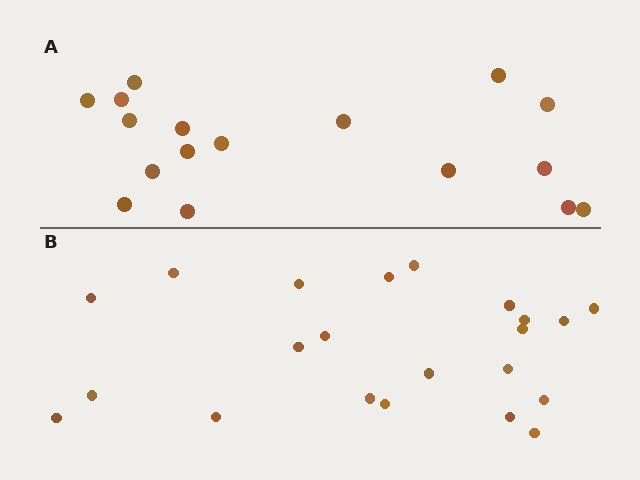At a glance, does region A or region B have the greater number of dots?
Region B (the bottom region) has more dots.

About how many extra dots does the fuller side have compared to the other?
Region B has about 5 more dots than region A.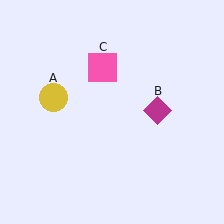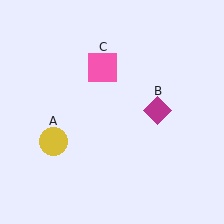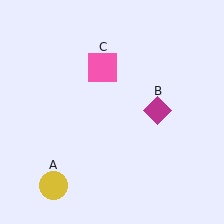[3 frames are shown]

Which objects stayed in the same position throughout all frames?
Magenta diamond (object B) and pink square (object C) remained stationary.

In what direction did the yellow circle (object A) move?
The yellow circle (object A) moved down.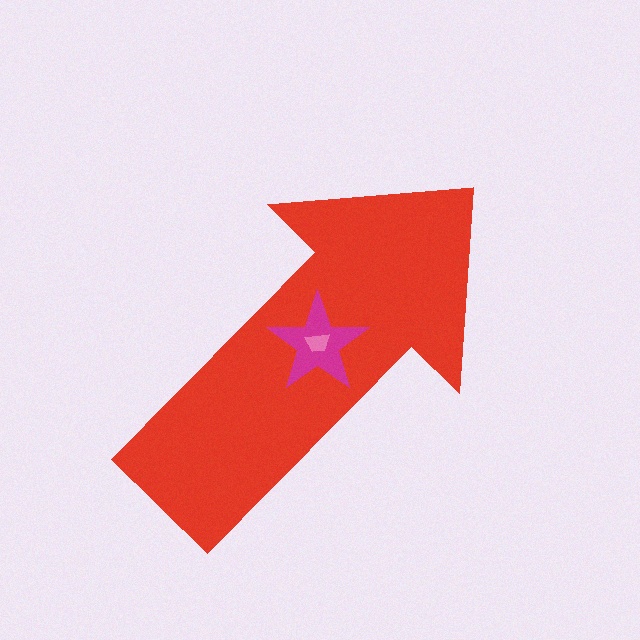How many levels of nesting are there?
3.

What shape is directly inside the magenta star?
The pink trapezoid.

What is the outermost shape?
The red arrow.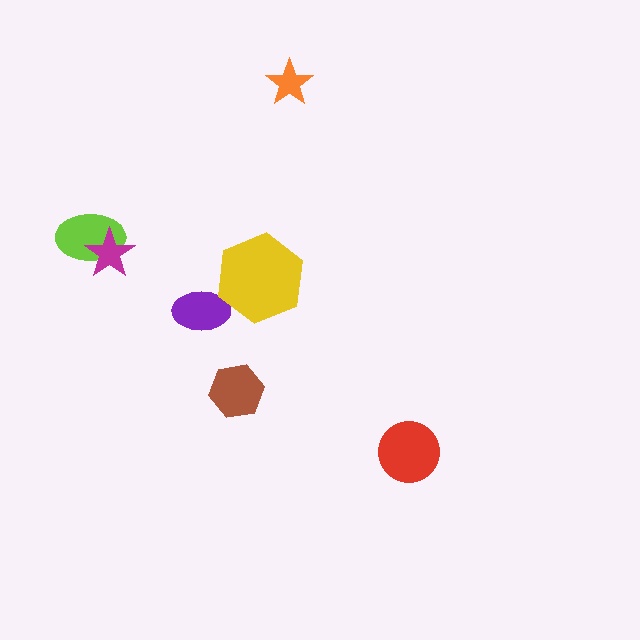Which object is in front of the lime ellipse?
The magenta star is in front of the lime ellipse.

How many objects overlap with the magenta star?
1 object overlaps with the magenta star.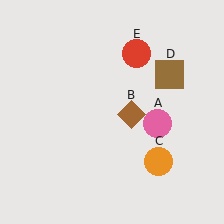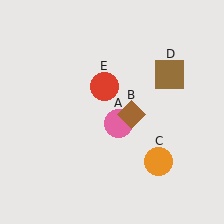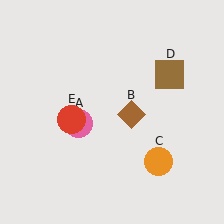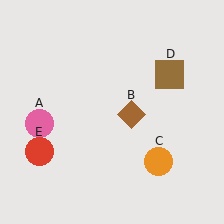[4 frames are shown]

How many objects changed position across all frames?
2 objects changed position: pink circle (object A), red circle (object E).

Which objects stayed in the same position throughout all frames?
Brown diamond (object B) and orange circle (object C) and brown square (object D) remained stationary.